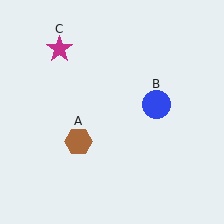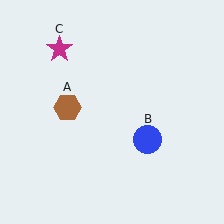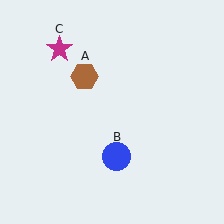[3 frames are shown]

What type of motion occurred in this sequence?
The brown hexagon (object A), blue circle (object B) rotated clockwise around the center of the scene.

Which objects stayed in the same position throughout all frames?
Magenta star (object C) remained stationary.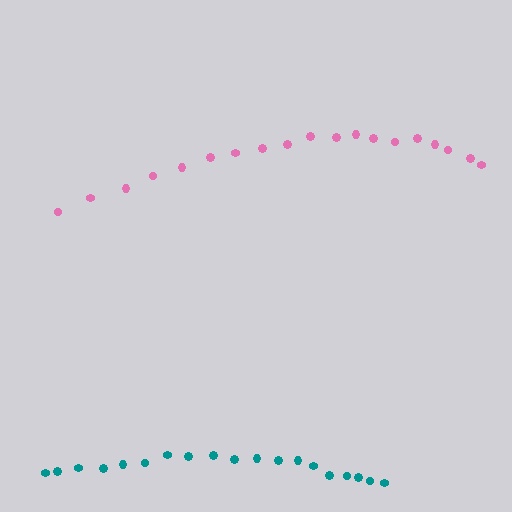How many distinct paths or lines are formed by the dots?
There are 2 distinct paths.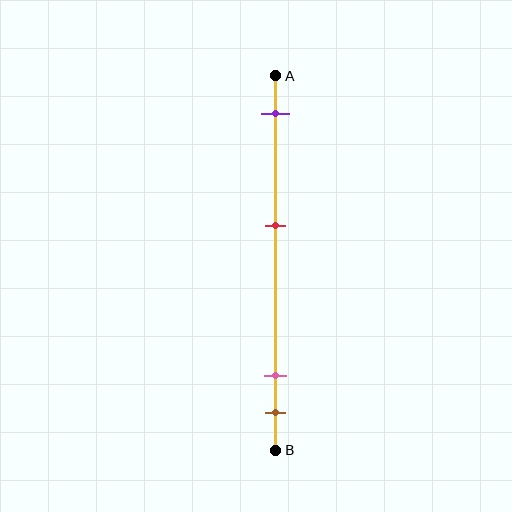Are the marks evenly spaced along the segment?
No, the marks are not evenly spaced.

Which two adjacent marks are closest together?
The pink and brown marks are the closest adjacent pair.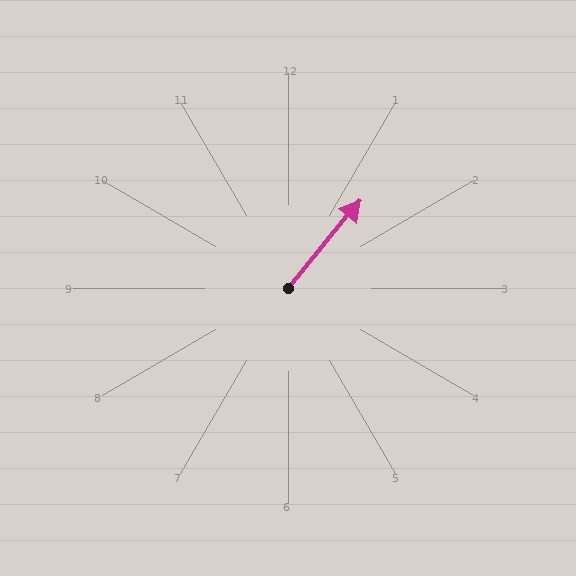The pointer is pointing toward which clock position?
Roughly 1 o'clock.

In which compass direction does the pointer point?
Northeast.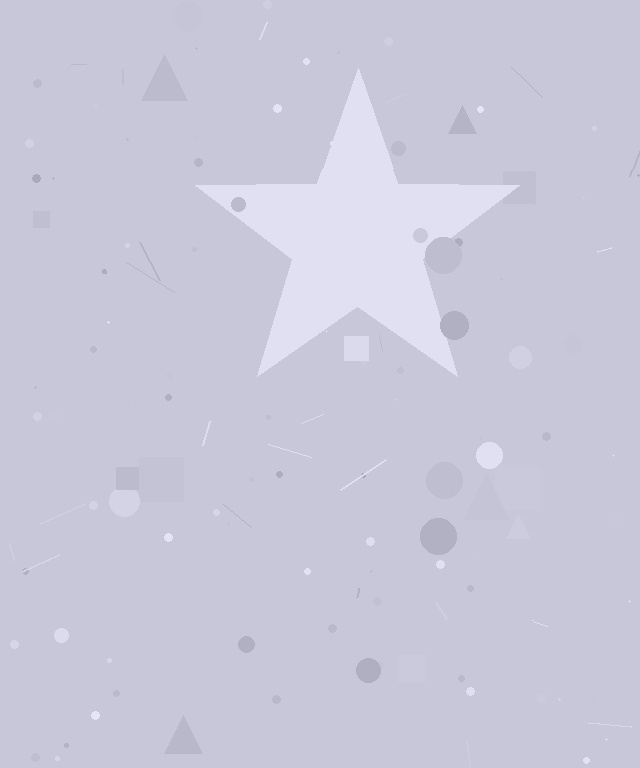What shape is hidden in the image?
A star is hidden in the image.